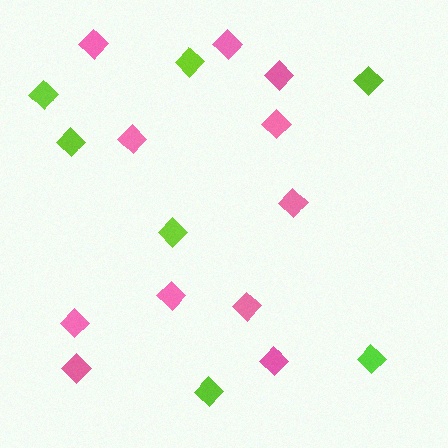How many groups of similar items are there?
There are 2 groups: one group of pink diamonds (11) and one group of lime diamonds (7).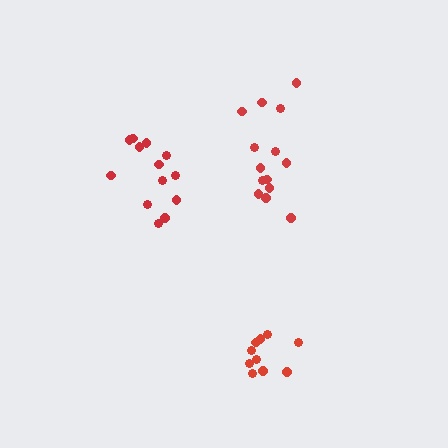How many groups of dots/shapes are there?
There are 3 groups.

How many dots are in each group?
Group 1: 13 dots, Group 2: 14 dots, Group 3: 10 dots (37 total).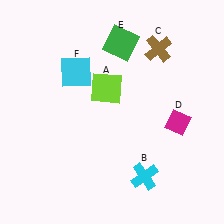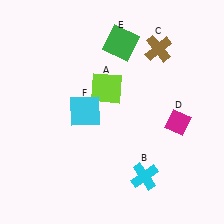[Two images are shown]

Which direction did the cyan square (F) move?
The cyan square (F) moved down.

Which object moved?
The cyan square (F) moved down.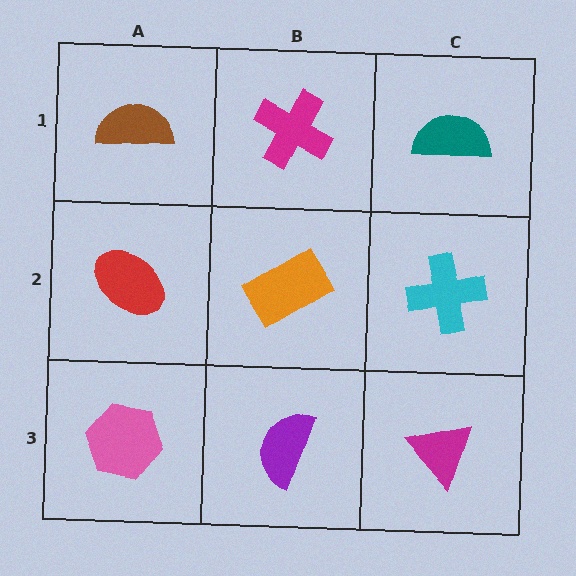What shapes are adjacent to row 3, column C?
A cyan cross (row 2, column C), a purple semicircle (row 3, column B).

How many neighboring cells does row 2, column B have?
4.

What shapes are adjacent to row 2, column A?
A brown semicircle (row 1, column A), a pink hexagon (row 3, column A), an orange rectangle (row 2, column B).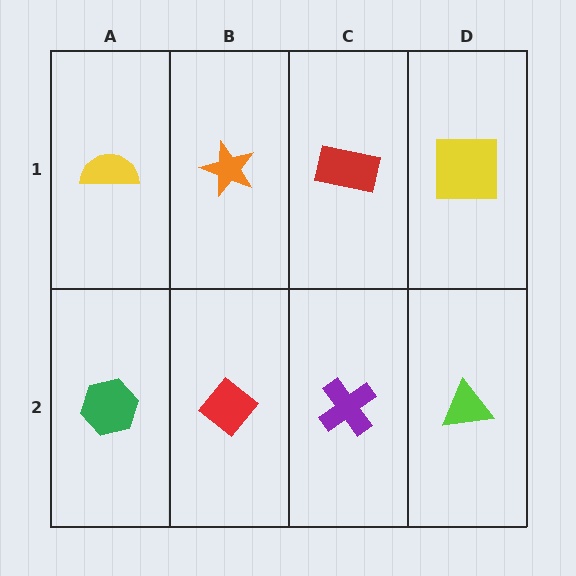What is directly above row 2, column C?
A red rectangle.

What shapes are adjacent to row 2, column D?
A yellow square (row 1, column D), a purple cross (row 2, column C).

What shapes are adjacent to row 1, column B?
A red diamond (row 2, column B), a yellow semicircle (row 1, column A), a red rectangle (row 1, column C).